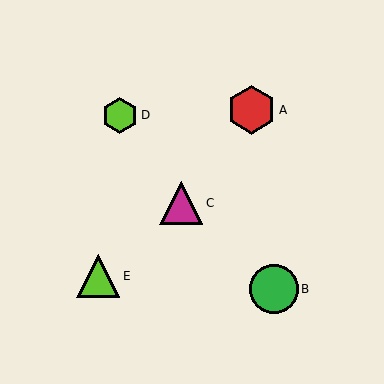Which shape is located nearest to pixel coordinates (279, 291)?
The green circle (labeled B) at (274, 289) is nearest to that location.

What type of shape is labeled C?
Shape C is a magenta triangle.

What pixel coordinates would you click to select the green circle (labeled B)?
Click at (274, 289) to select the green circle B.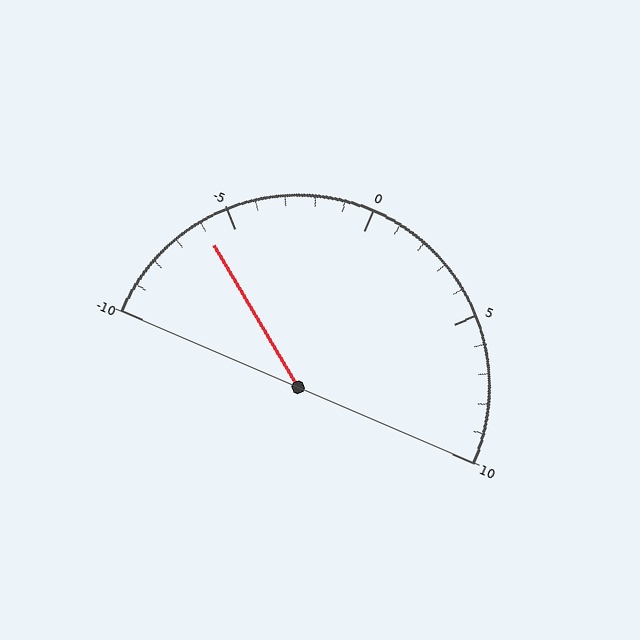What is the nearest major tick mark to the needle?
The nearest major tick mark is -5.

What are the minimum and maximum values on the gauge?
The gauge ranges from -10 to 10.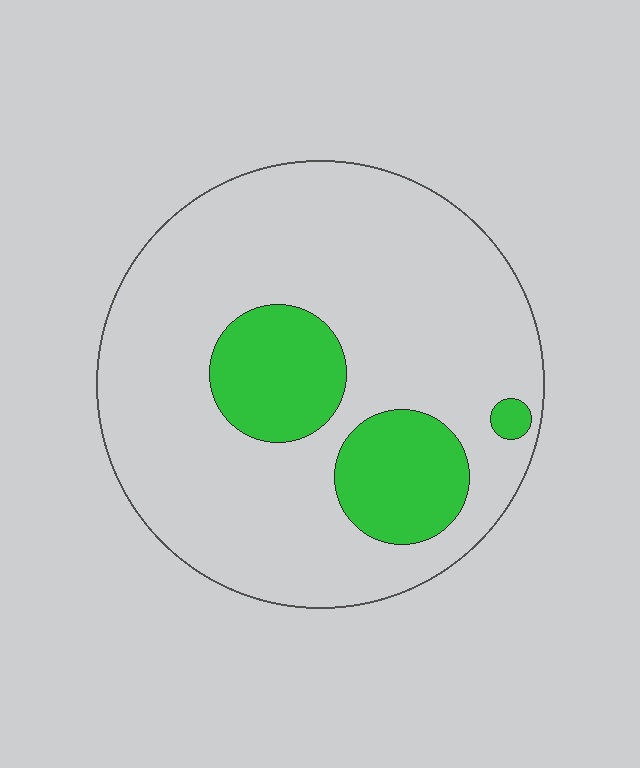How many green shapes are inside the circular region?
3.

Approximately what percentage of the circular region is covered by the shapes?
Approximately 20%.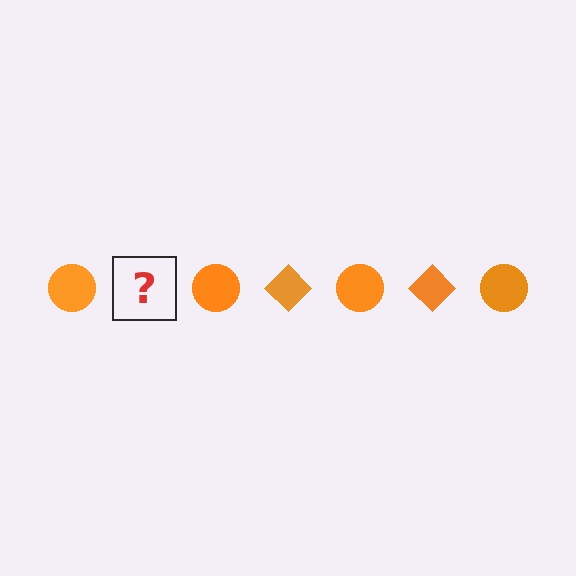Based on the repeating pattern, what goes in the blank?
The blank should be an orange diamond.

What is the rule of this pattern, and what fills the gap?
The rule is that the pattern cycles through circle, diamond shapes in orange. The gap should be filled with an orange diamond.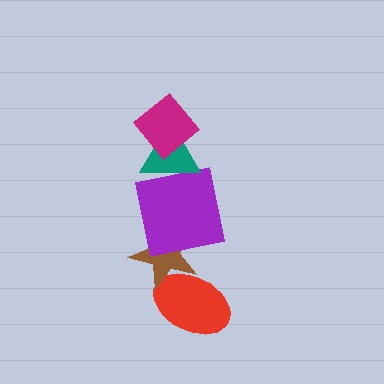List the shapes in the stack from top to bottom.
From top to bottom: the magenta diamond, the teal triangle, the purple square, the brown star, the red ellipse.